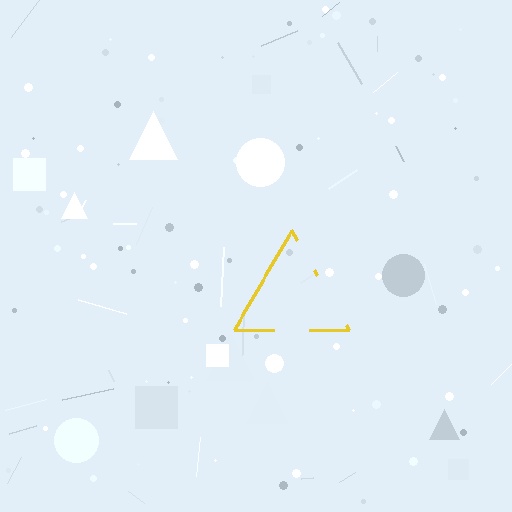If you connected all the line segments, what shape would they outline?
They would outline a triangle.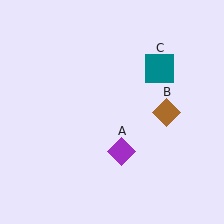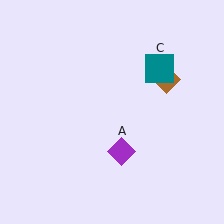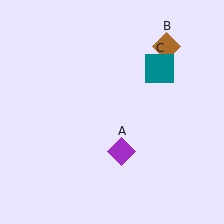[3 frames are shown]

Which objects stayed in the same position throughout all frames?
Purple diamond (object A) and teal square (object C) remained stationary.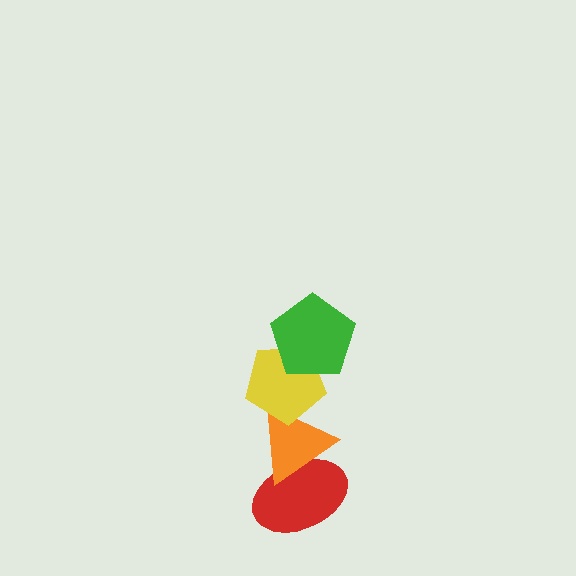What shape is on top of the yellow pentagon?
The green pentagon is on top of the yellow pentagon.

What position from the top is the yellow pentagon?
The yellow pentagon is 2nd from the top.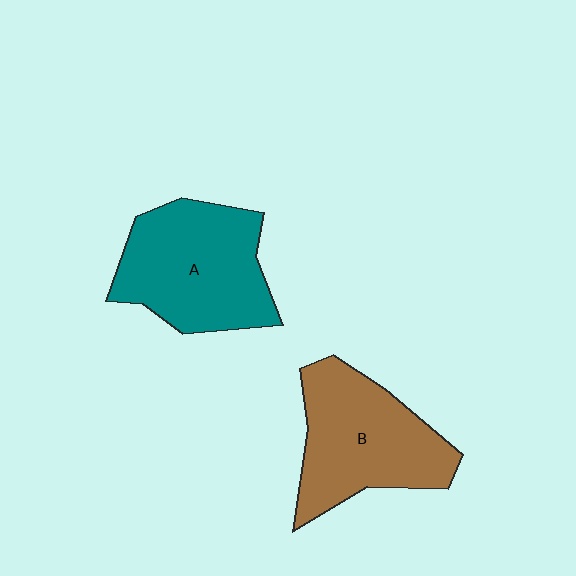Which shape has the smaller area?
Shape B (brown).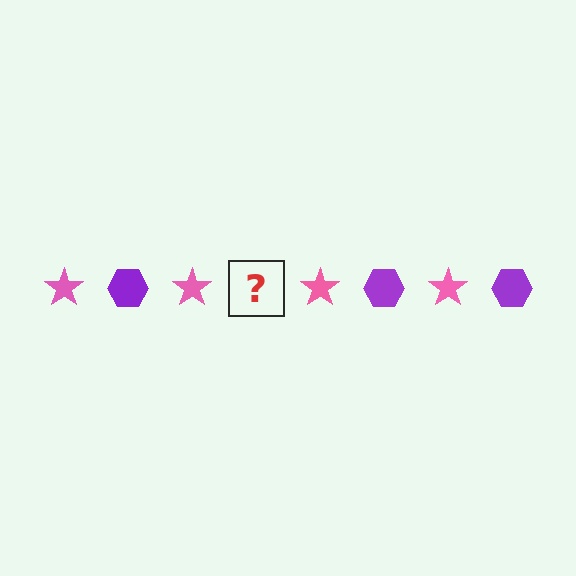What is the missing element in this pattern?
The missing element is a purple hexagon.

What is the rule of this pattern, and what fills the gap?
The rule is that the pattern alternates between pink star and purple hexagon. The gap should be filled with a purple hexagon.